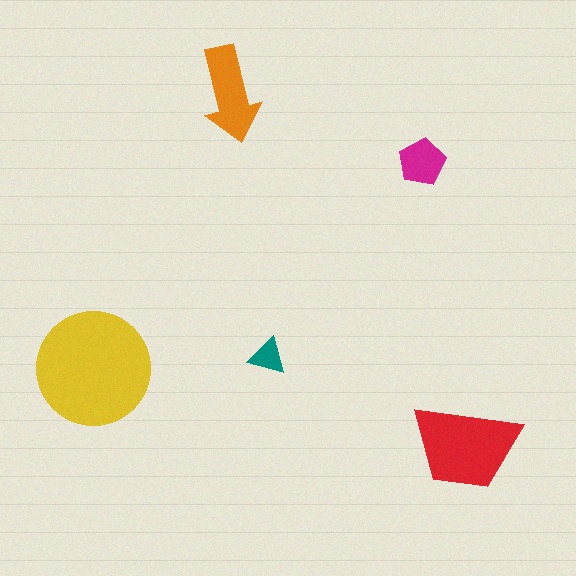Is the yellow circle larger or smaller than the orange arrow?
Larger.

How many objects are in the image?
There are 5 objects in the image.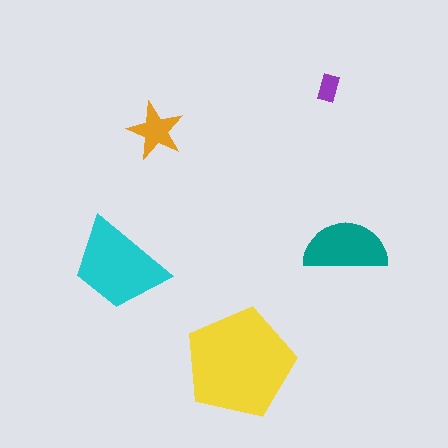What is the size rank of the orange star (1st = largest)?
4th.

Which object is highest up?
The purple rectangle is topmost.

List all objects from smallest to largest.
The purple rectangle, the orange star, the teal semicircle, the cyan trapezoid, the yellow pentagon.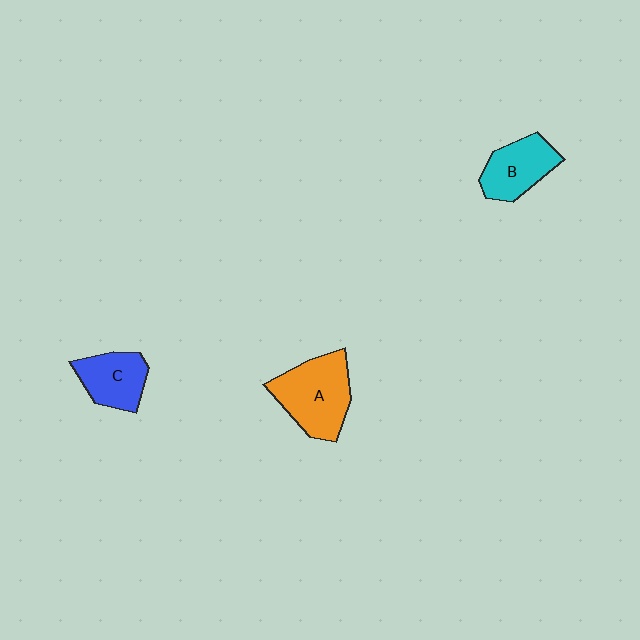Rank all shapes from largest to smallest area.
From largest to smallest: A (orange), B (cyan), C (blue).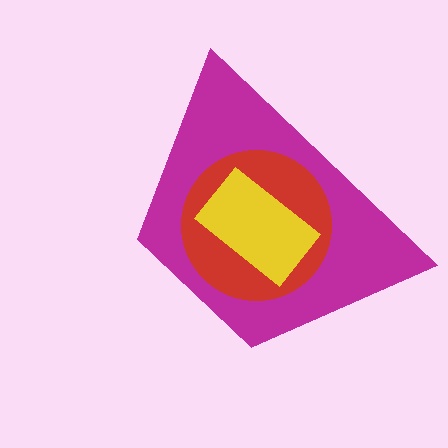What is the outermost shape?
The magenta trapezoid.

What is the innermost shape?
The yellow rectangle.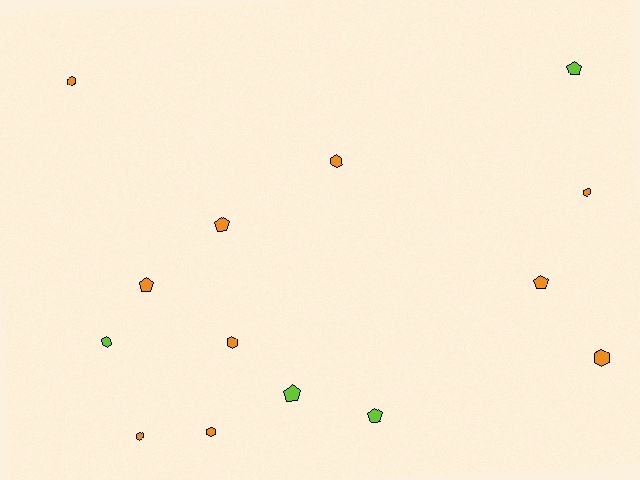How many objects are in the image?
There are 14 objects.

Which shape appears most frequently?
Hexagon, with 8 objects.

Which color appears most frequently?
Orange, with 10 objects.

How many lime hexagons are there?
There is 1 lime hexagon.